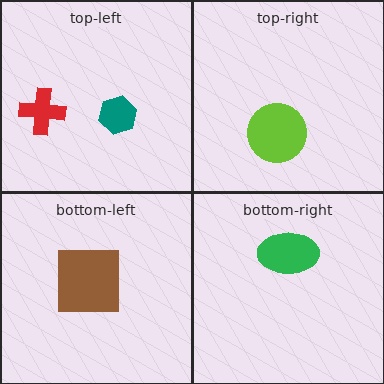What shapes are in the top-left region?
The teal hexagon, the red cross.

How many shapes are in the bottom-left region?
1.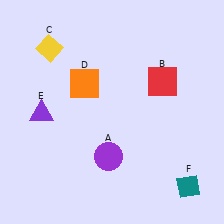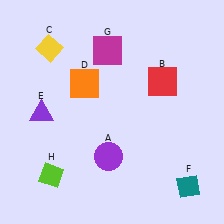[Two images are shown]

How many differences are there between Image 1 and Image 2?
There are 2 differences between the two images.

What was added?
A magenta square (G), a lime diamond (H) were added in Image 2.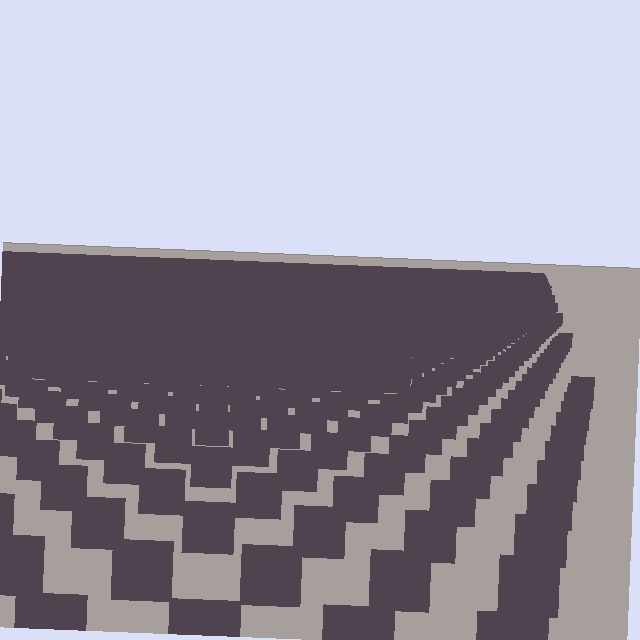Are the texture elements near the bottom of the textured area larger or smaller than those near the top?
Larger. Near the bottom, elements are closer to the viewer and appear at a bigger on-screen size.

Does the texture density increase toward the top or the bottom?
Density increases toward the top.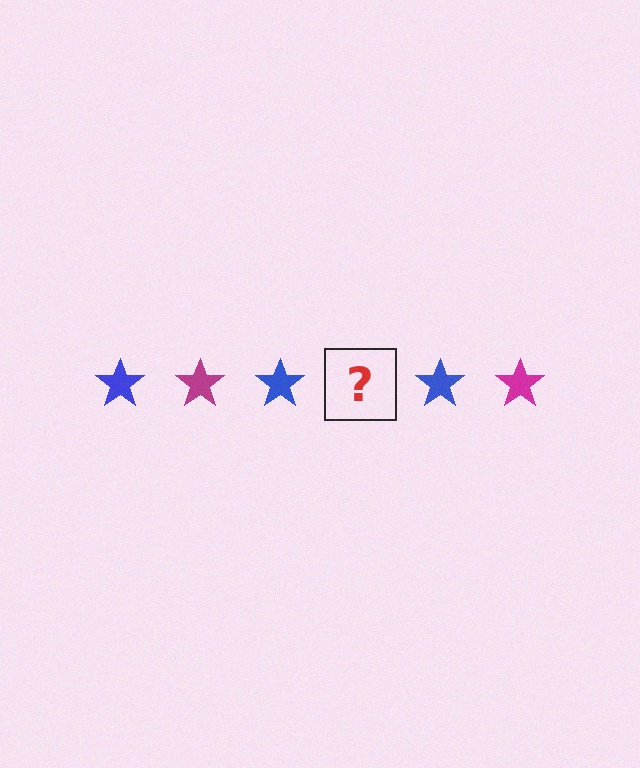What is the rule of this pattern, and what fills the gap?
The rule is that the pattern cycles through blue, magenta stars. The gap should be filled with a magenta star.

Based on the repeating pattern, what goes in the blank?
The blank should be a magenta star.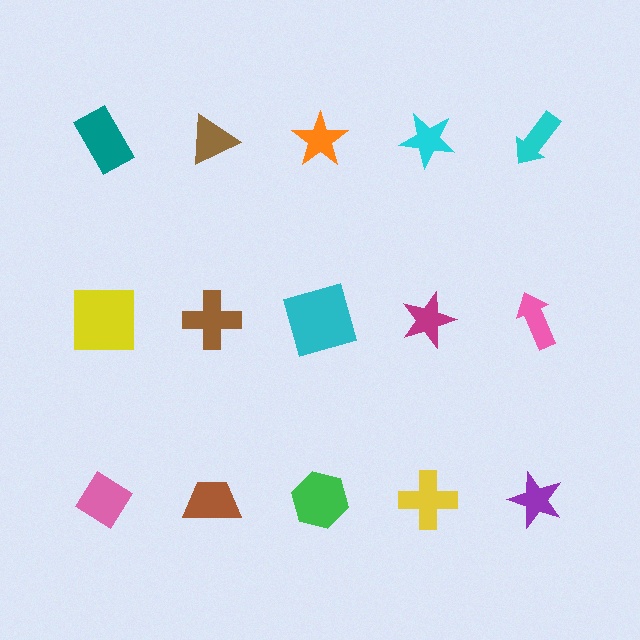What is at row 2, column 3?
A cyan square.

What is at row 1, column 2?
A brown triangle.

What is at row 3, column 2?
A brown trapezoid.